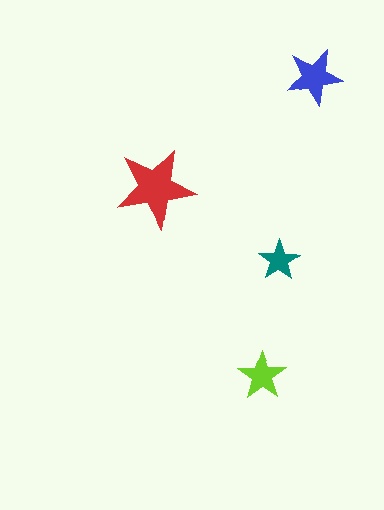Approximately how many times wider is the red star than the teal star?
About 2 times wider.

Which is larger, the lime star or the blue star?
The blue one.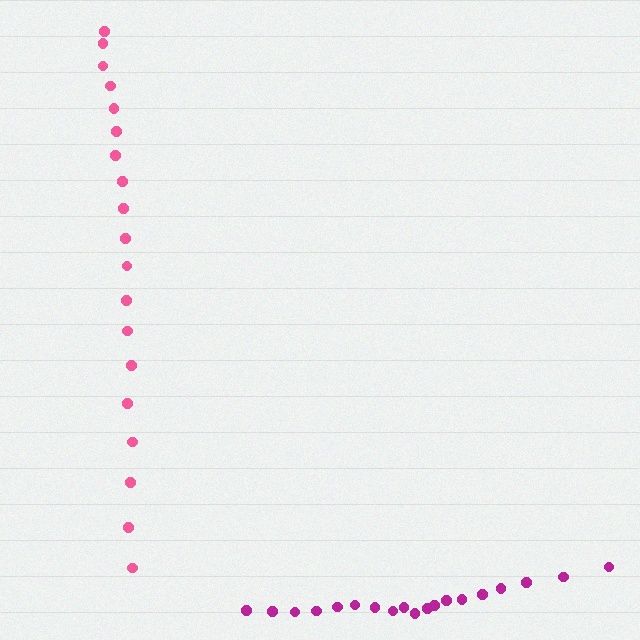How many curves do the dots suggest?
There are 2 distinct paths.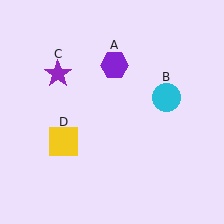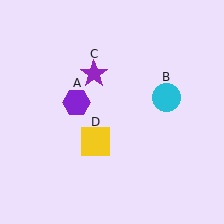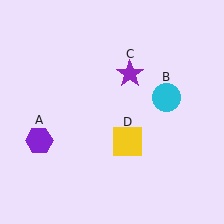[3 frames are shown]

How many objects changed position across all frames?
3 objects changed position: purple hexagon (object A), purple star (object C), yellow square (object D).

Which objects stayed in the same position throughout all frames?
Cyan circle (object B) remained stationary.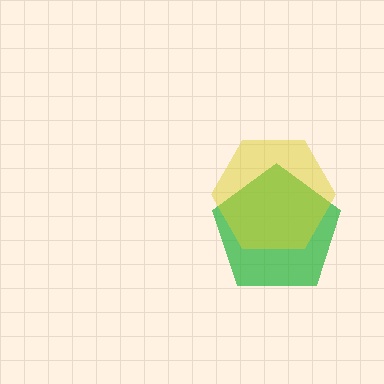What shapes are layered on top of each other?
The layered shapes are: a green pentagon, a yellow hexagon.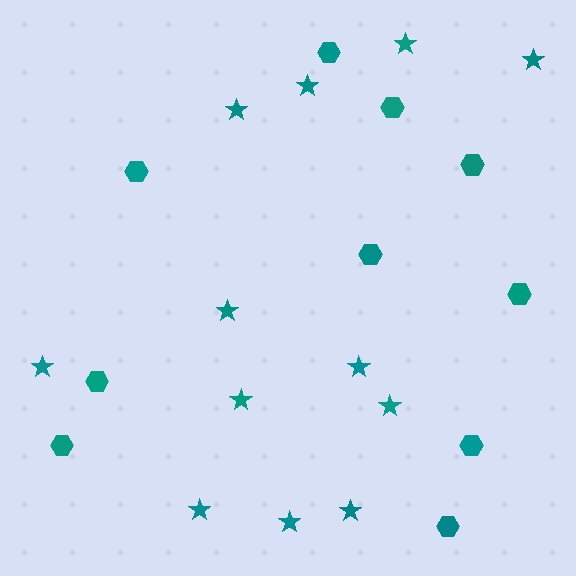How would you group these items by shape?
There are 2 groups: one group of stars (12) and one group of hexagons (10).